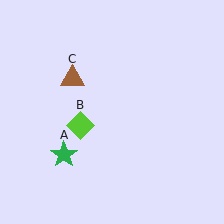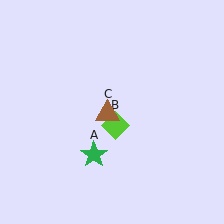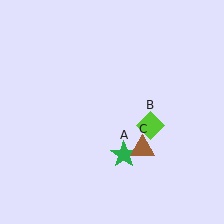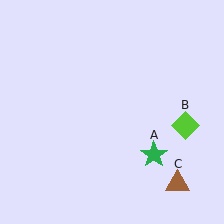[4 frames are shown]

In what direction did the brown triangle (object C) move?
The brown triangle (object C) moved down and to the right.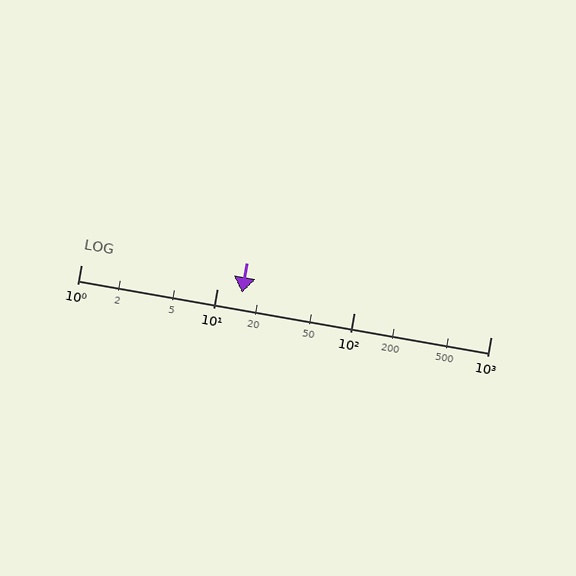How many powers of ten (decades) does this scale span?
The scale spans 3 decades, from 1 to 1000.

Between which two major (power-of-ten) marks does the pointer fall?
The pointer is between 10 and 100.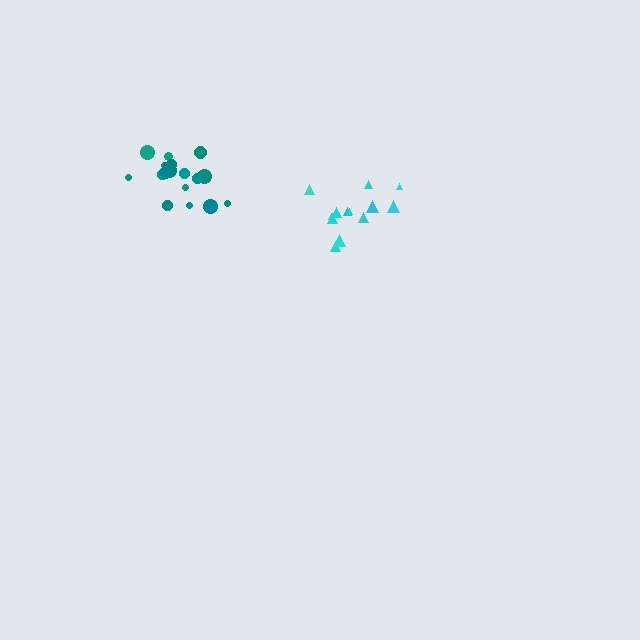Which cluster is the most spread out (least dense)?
Cyan.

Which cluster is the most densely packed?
Teal.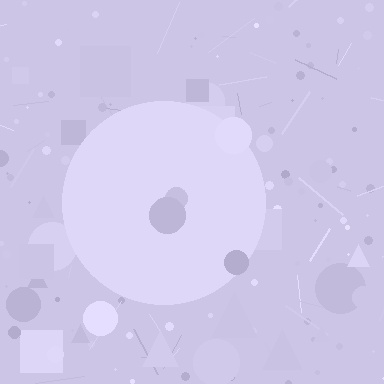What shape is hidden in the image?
A circle is hidden in the image.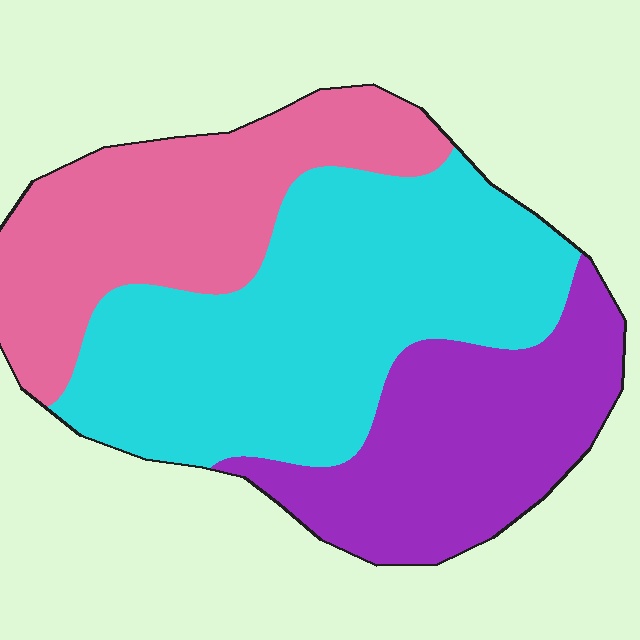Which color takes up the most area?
Cyan, at roughly 45%.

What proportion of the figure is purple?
Purple takes up about one quarter (1/4) of the figure.